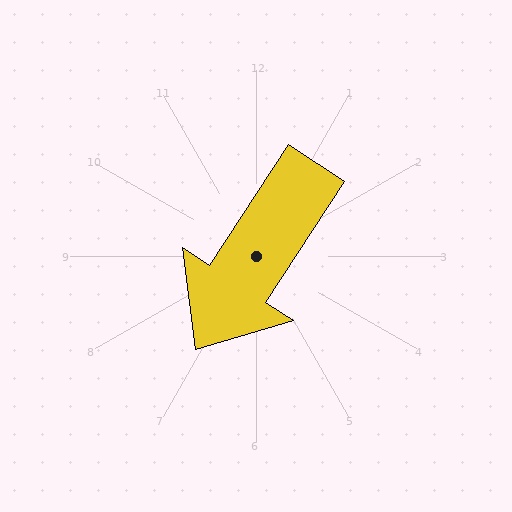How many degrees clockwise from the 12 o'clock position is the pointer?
Approximately 213 degrees.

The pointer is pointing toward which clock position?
Roughly 7 o'clock.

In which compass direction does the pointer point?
Southwest.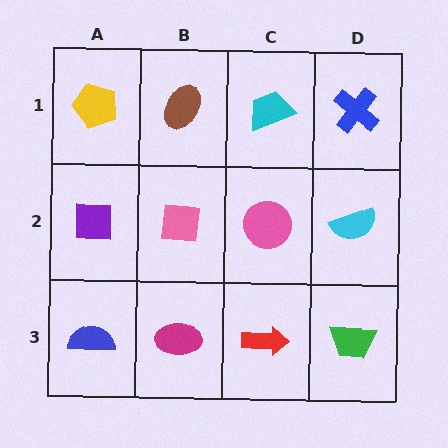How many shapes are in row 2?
4 shapes.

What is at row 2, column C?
A pink circle.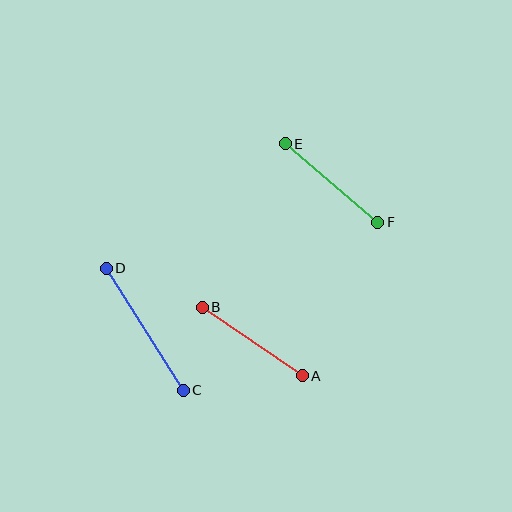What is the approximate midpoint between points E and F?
The midpoint is at approximately (332, 183) pixels.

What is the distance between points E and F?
The distance is approximately 121 pixels.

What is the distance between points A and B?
The distance is approximately 121 pixels.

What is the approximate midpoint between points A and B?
The midpoint is at approximately (252, 341) pixels.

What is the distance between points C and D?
The distance is approximately 144 pixels.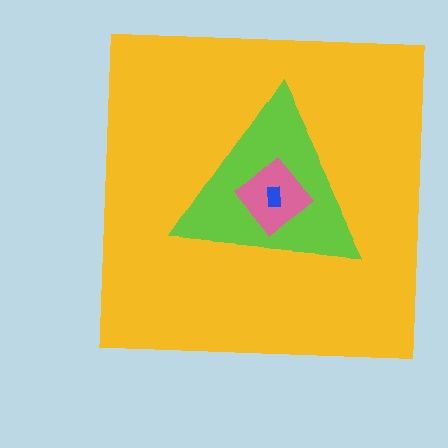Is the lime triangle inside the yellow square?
Yes.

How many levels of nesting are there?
4.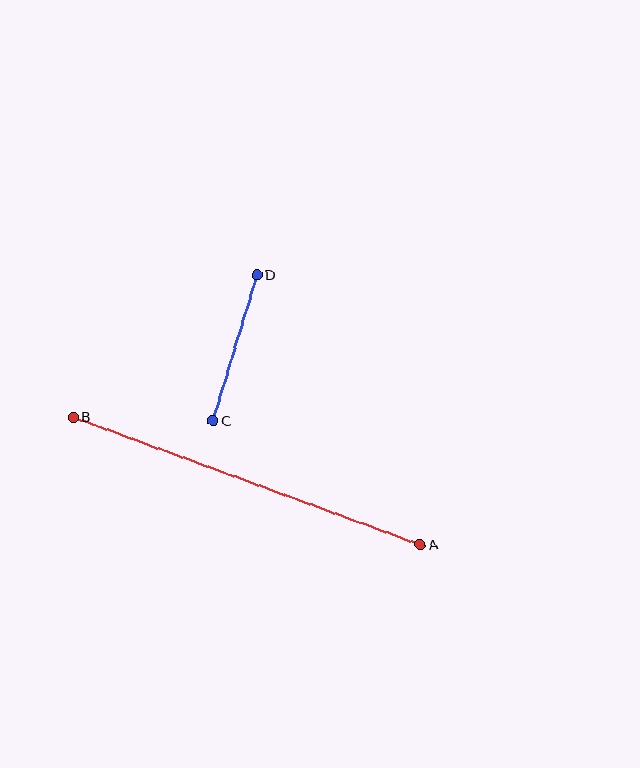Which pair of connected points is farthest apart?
Points A and B are farthest apart.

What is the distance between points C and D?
The distance is approximately 152 pixels.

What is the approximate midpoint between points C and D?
The midpoint is at approximately (235, 348) pixels.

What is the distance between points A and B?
The distance is approximately 370 pixels.